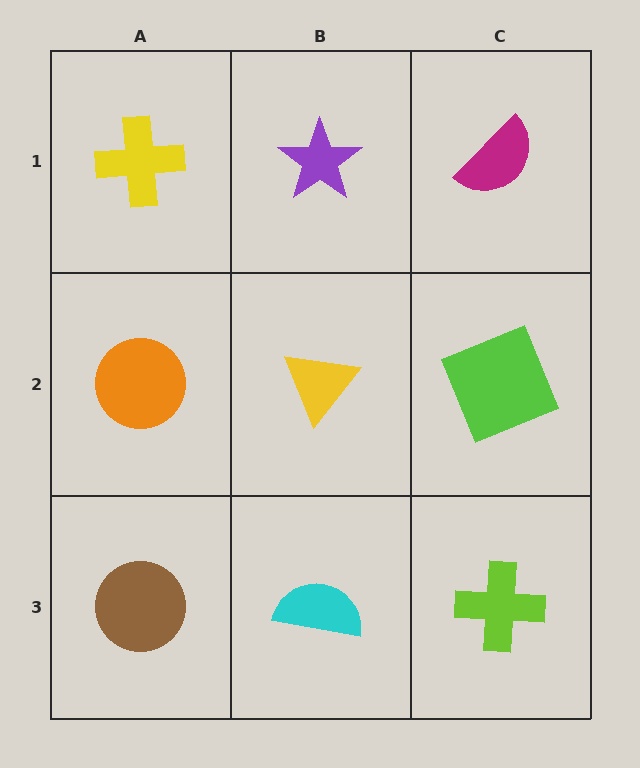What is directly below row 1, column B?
A yellow triangle.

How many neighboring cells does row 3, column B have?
3.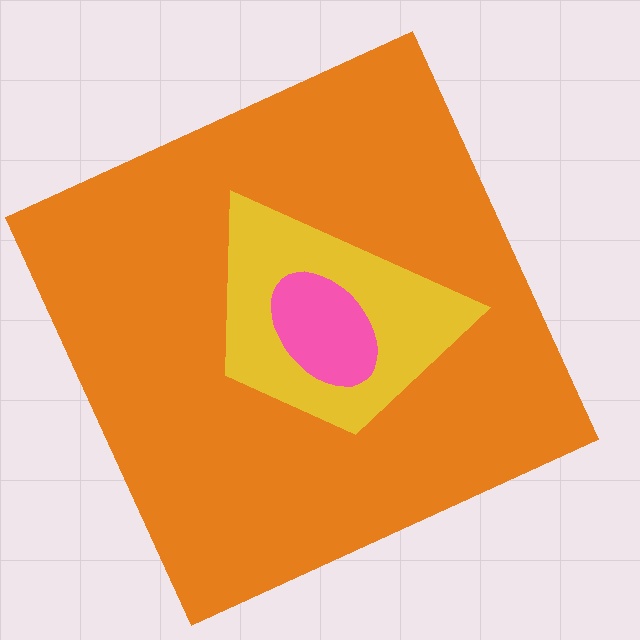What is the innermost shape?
The pink ellipse.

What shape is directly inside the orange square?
The yellow trapezoid.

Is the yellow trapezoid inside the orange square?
Yes.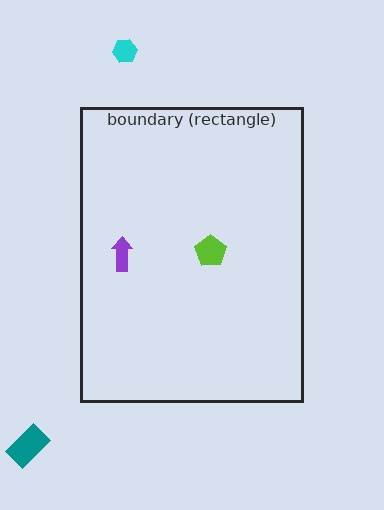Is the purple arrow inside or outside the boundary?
Inside.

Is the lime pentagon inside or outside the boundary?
Inside.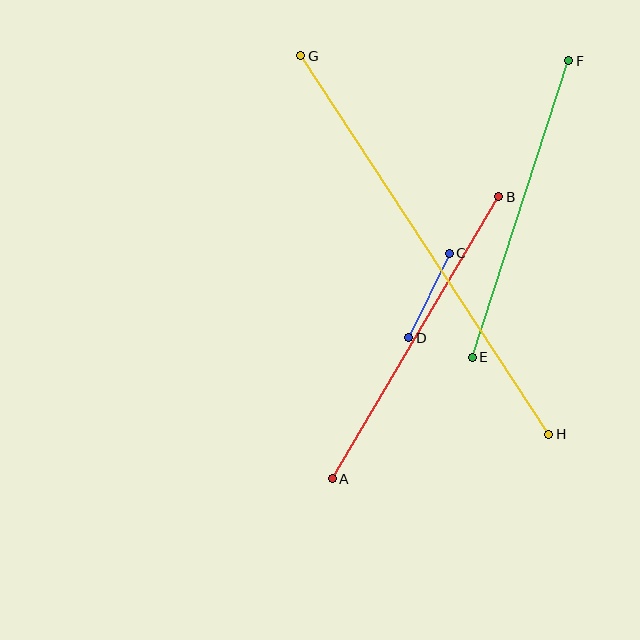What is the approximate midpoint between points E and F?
The midpoint is at approximately (521, 209) pixels.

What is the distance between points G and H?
The distance is approximately 453 pixels.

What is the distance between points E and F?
The distance is approximately 312 pixels.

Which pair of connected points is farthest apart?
Points G and H are farthest apart.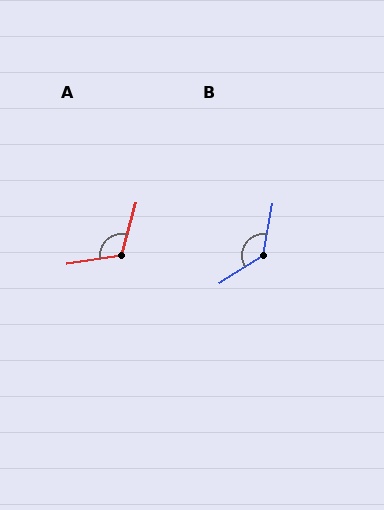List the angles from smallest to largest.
A (115°), B (134°).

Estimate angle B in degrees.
Approximately 134 degrees.